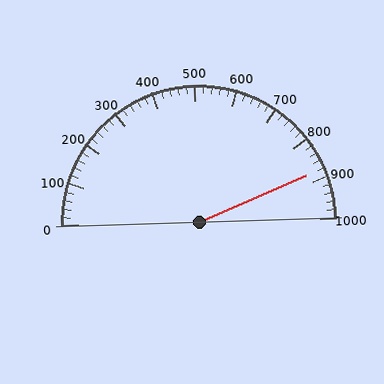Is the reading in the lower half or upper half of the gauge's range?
The reading is in the upper half of the range (0 to 1000).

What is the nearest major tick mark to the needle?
The nearest major tick mark is 900.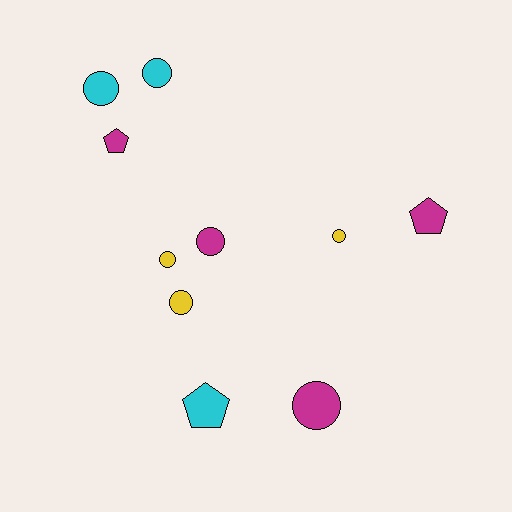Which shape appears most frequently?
Circle, with 7 objects.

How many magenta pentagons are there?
There are 2 magenta pentagons.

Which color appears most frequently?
Magenta, with 4 objects.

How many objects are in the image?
There are 10 objects.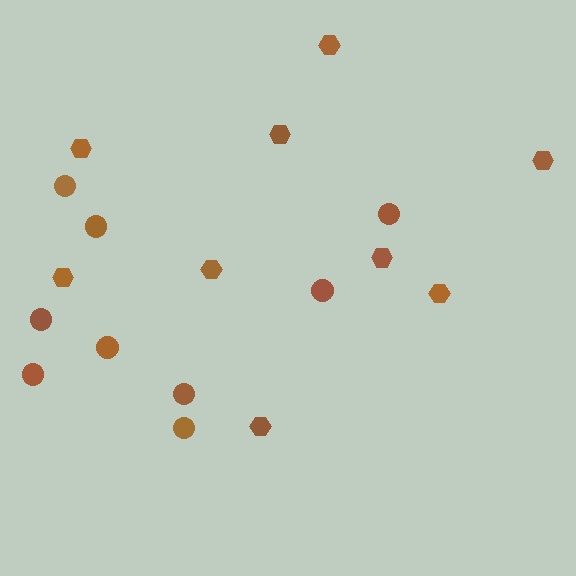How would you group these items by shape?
There are 2 groups: one group of hexagons (9) and one group of circles (9).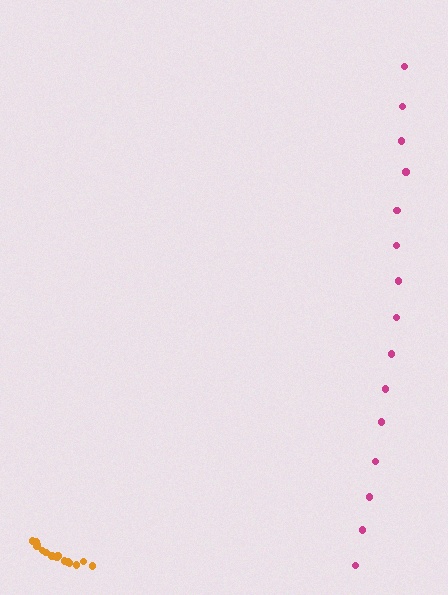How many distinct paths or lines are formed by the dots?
There are 2 distinct paths.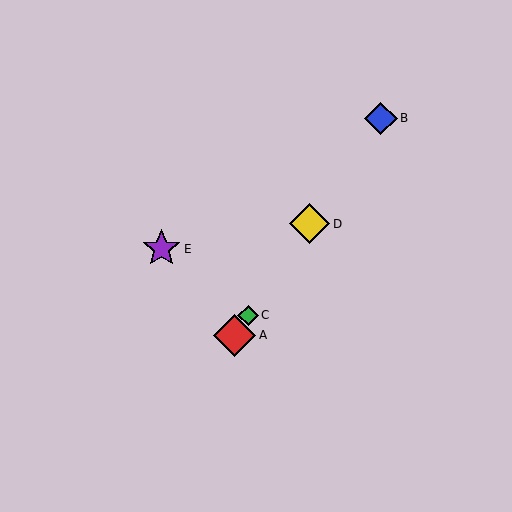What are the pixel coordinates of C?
Object C is at (248, 315).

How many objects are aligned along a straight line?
4 objects (A, B, C, D) are aligned along a straight line.